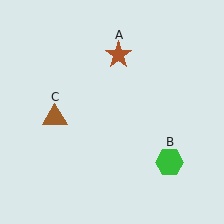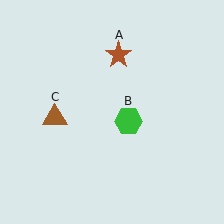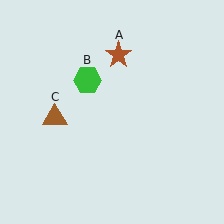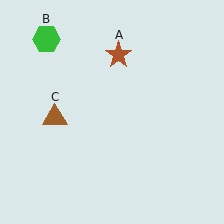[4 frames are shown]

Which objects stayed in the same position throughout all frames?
Brown star (object A) and brown triangle (object C) remained stationary.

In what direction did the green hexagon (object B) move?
The green hexagon (object B) moved up and to the left.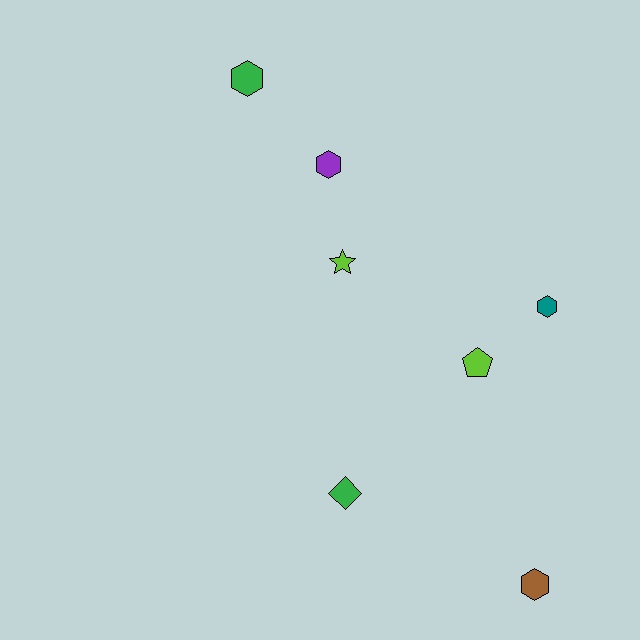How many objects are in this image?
There are 7 objects.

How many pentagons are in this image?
There is 1 pentagon.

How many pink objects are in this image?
There are no pink objects.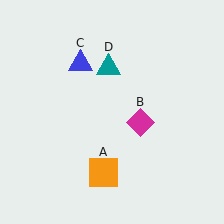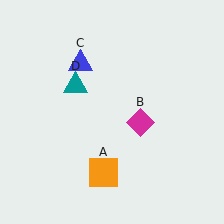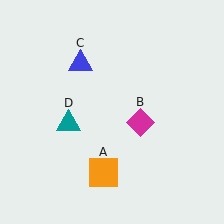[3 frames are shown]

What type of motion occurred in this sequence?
The teal triangle (object D) rotated counterclockwise around the center of the scene.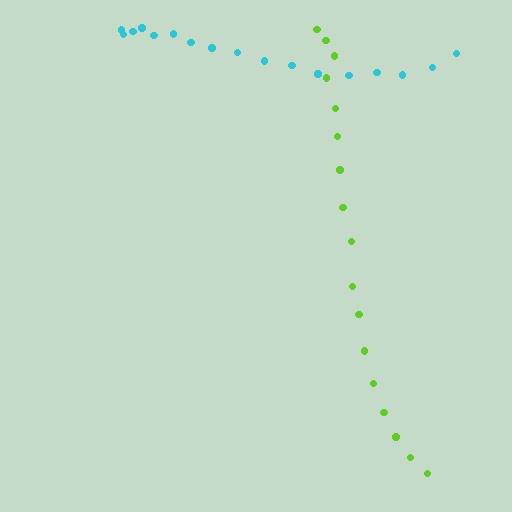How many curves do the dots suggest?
There are 2 distinct paths.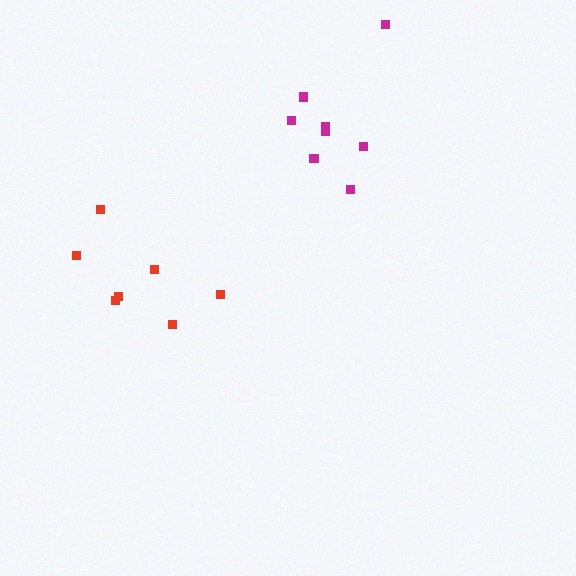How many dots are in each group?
Group 1: 7 dots, Group 2: 8 dots (15 total).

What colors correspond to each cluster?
The clusters are colored: red, magenta.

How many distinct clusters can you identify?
There are 2 distinct clusters.